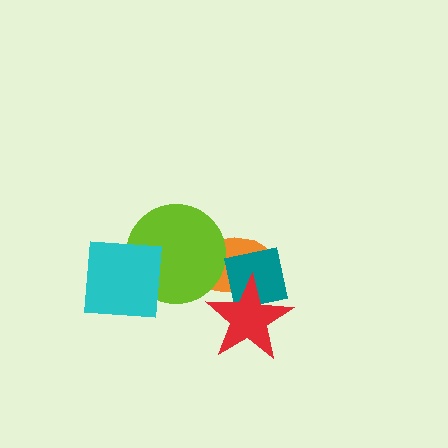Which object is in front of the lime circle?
The cyan square is in front of the lime circle.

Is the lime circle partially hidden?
Yes, it is partially covered by another shape.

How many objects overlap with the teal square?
2 objects overlap with the teal square.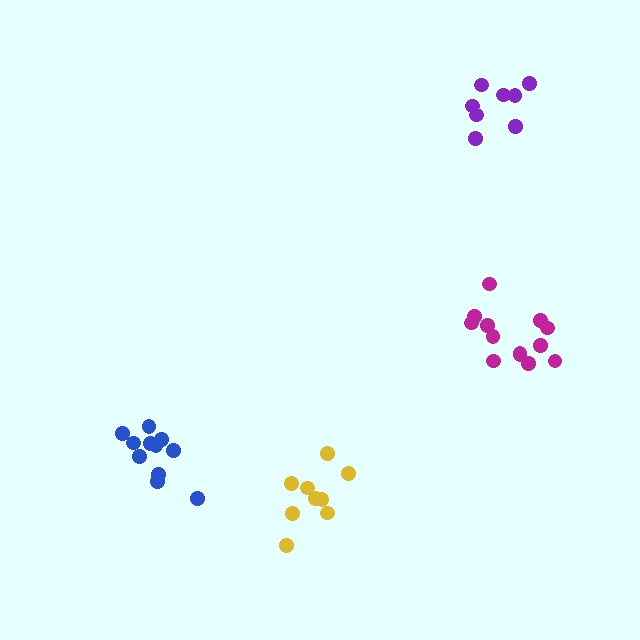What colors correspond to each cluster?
The clusters are colored: blue, magenta, yellow, purple.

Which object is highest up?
The purple cluster is topmost.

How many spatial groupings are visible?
There are 4 spatial groupings.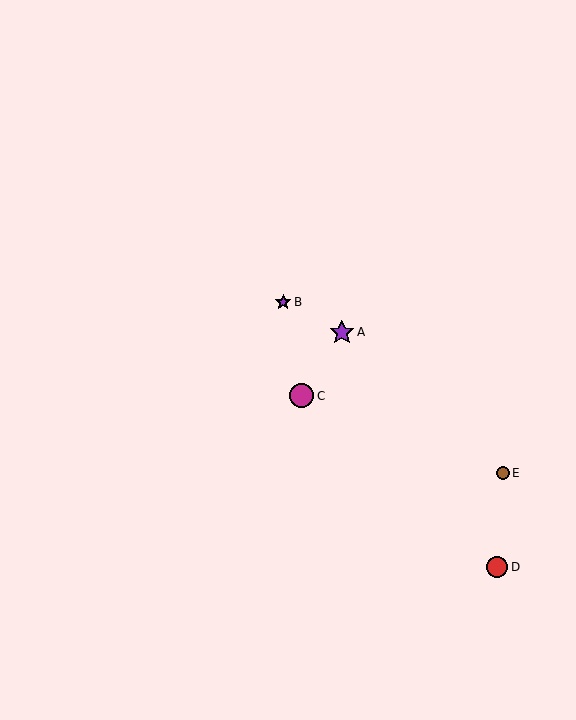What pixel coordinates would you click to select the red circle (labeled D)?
Click at (497, 567) to select the red circle D.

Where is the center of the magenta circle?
The center of the magenta circle is at (302, 396).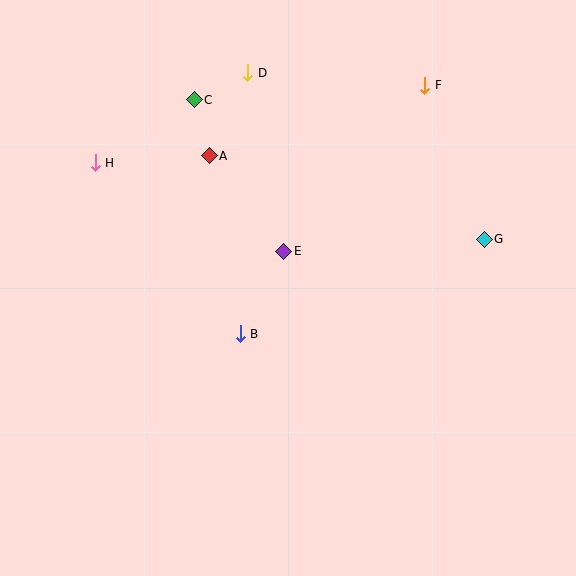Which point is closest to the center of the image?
Point E at (284, 251) is closest to the center.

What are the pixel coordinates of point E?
Point E is at (284, 251).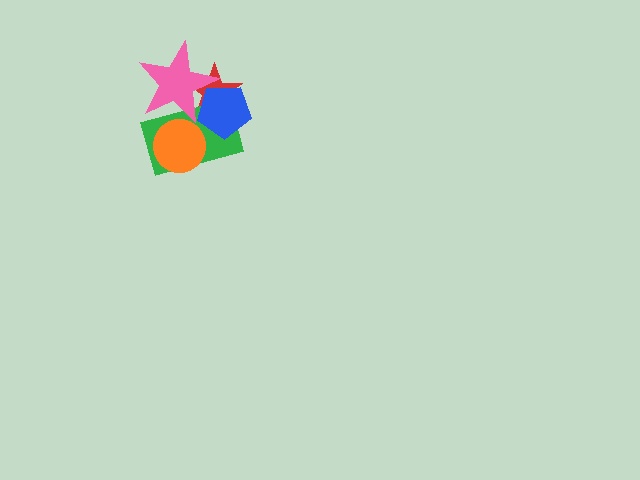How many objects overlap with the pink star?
4 objects overlap with the pink star.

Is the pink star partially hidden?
No, no other shape covers it.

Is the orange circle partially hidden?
Yes, it is partially covered by another shape.